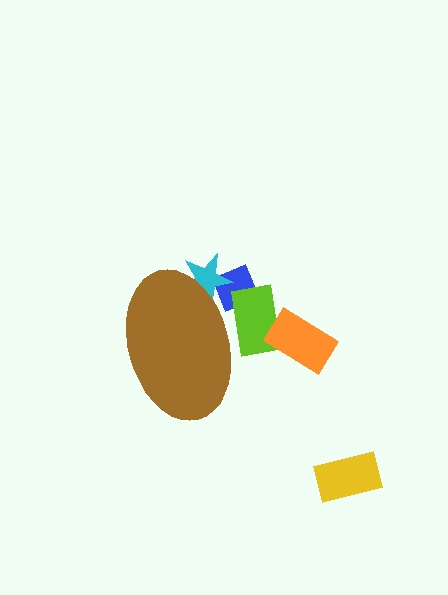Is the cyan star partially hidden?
Yes, the cyan star is partially hidden behind the brown ellipse.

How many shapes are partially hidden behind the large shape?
3 shapes are partially hidden.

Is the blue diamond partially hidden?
Yes, the blue diamond is partially hidden behind the brown ellipse.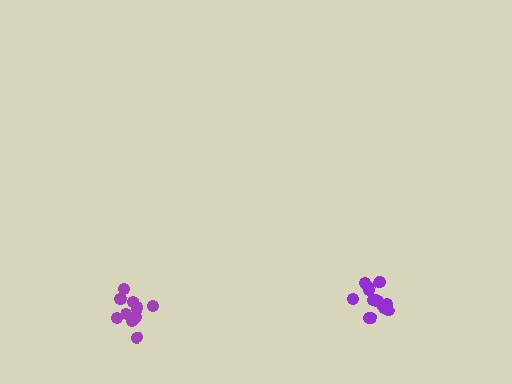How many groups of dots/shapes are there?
There are 2 groups.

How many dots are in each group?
Group 1: 10 dots, Group 2: 12 dots (22 total).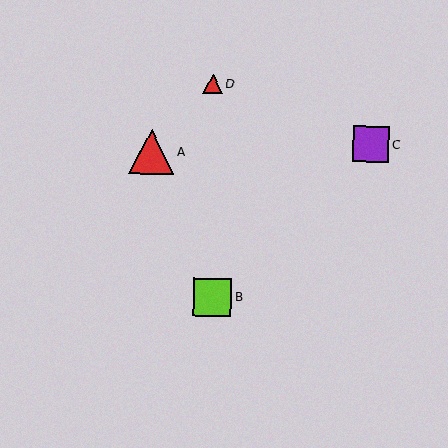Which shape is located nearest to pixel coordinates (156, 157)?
The red triangle (labeled A) at (152, 152) is nearest to that location.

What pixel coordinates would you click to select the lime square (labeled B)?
Click at (212, 297) to select the lime square B.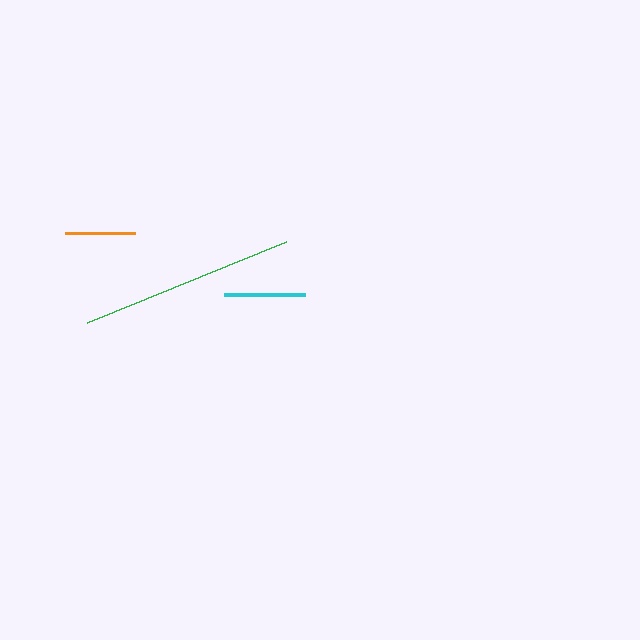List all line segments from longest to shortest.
From longest to shortest: green, cyan, orange.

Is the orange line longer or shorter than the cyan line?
The cyan line is longer than the orange line.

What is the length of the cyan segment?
The cyan segment is approximately 82 pixels long.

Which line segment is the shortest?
The orange line is the shortest at approximately 71 pixels.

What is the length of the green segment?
The green segment is approximately 215 pixels long.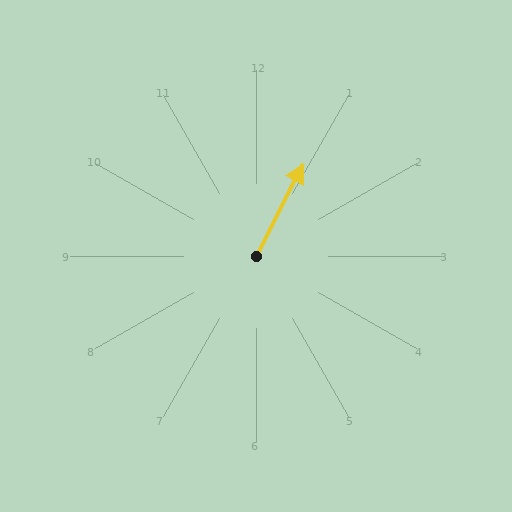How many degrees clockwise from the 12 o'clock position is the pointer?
Approximately 27 degrees.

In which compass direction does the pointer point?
Northeast.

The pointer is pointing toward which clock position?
Roughly 1 o'clock.